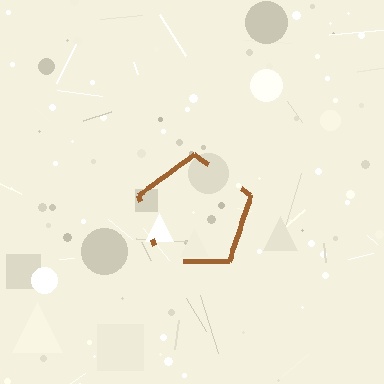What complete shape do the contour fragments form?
The contour fragments form a pentagon.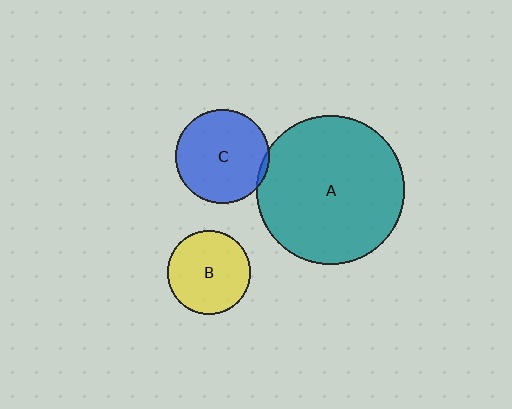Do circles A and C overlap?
Yes.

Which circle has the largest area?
Circle A (teal).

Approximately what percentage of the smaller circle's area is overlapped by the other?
Approximately 5%.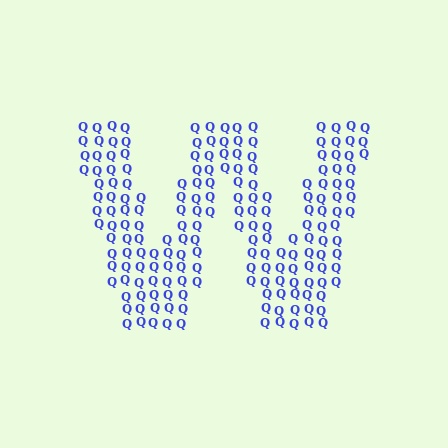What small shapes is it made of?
It is made of small letter Q's.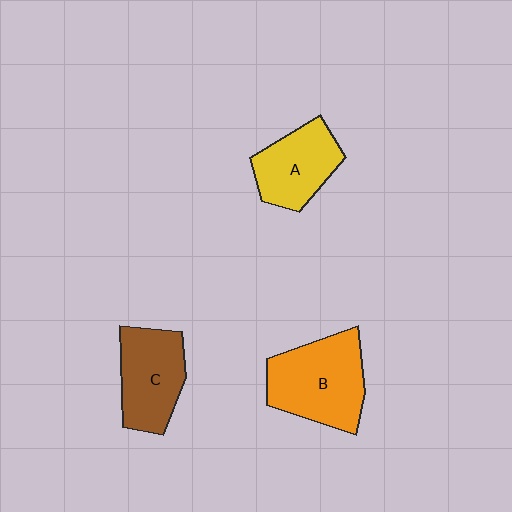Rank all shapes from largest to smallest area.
From largest to smallest: B (orange), C (brown), A (yellow).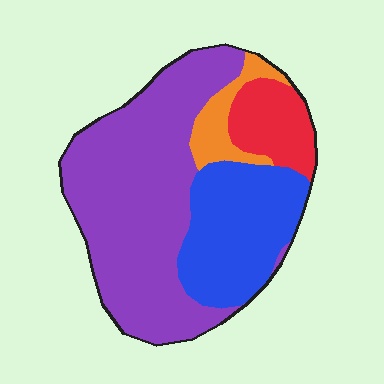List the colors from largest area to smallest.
From largest to smallest: purple, blue, red, orange.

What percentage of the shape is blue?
Blue covers 26% of the shape.